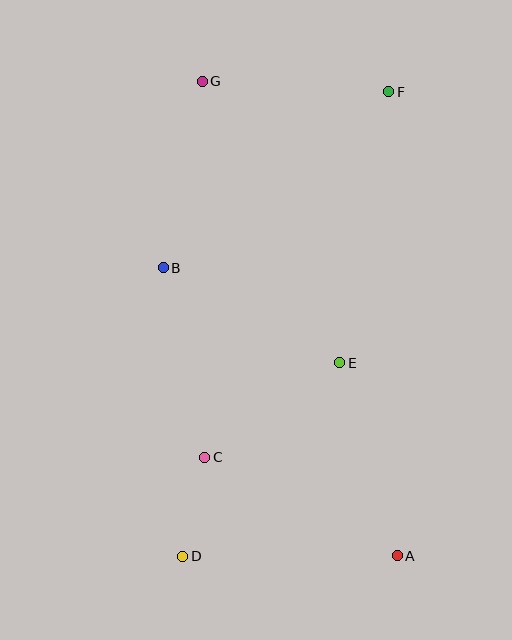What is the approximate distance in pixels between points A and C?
The distance between A and C is approximately 216 pixels.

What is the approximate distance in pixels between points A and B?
The distance between A and B is approximately 371 pixels.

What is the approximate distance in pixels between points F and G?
The distance between F and G is approximately 187 pixels.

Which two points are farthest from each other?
Points A and G are farthest from each other.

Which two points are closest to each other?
Points C and D are closest to each other.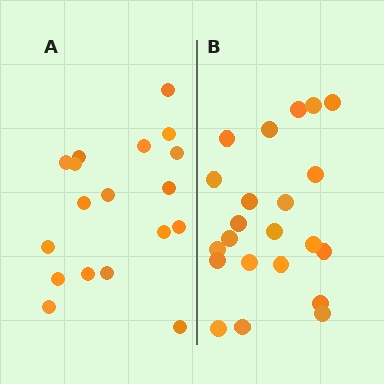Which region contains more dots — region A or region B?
Region B (the right region) has more dots.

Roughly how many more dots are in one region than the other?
Region B has about 4 more dots than region A.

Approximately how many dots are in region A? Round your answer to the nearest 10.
About 20 dots. (The exact count is 18, which rounds to 20.)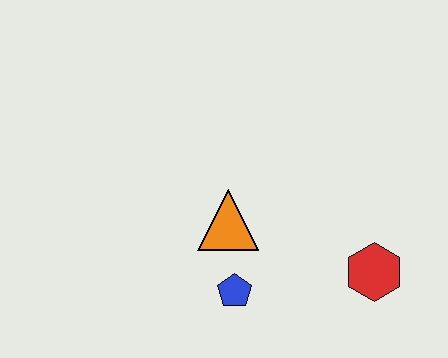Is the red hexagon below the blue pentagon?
No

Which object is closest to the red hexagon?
The blue pentagon is closest to the red hexagon.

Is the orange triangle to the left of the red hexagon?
Yes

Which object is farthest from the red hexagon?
The orange triangle is farthest from the red hexagon.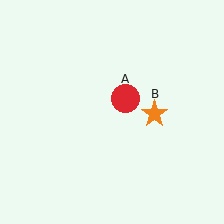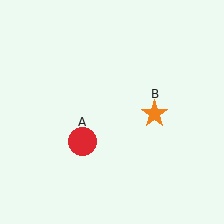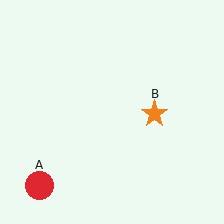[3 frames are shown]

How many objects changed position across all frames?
1 object changed position: red circle (object A).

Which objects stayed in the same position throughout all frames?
Orange star (object B) remained stationary.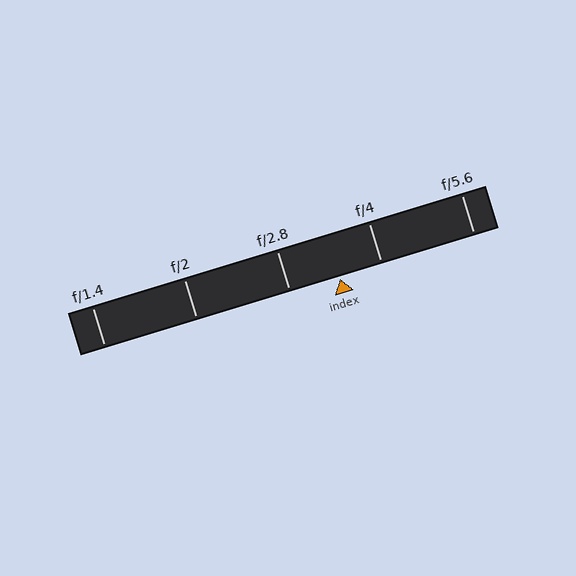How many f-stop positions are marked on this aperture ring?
There are 5 f-stop positions marked.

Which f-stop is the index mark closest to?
The index mark is closest to f/4.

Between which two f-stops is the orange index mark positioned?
The index mark is between f/2.8 and f/4.